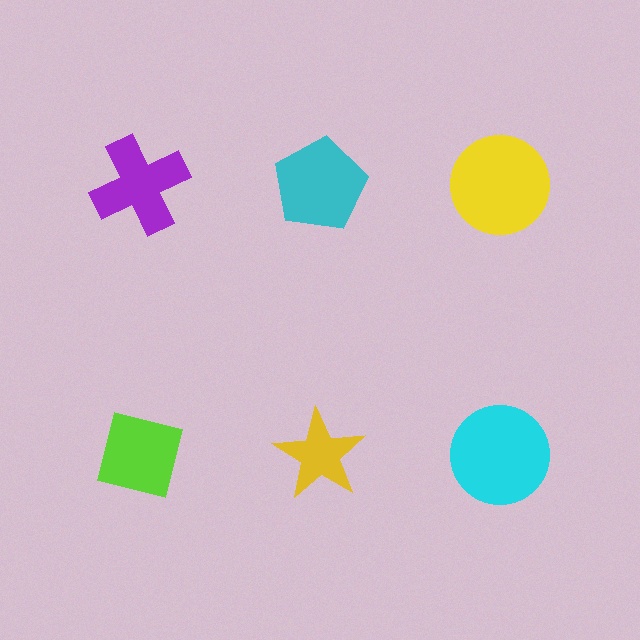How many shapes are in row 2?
3 shapes.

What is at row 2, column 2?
A yellow star.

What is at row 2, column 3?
A cyan circle.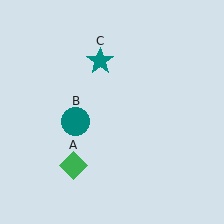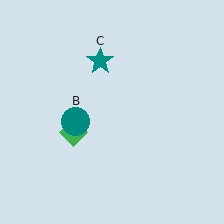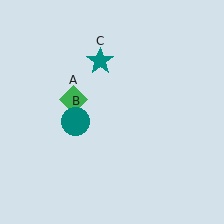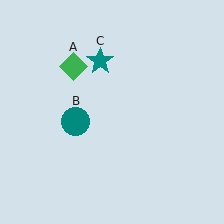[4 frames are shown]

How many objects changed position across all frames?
1 object changed position: green diamond (object A).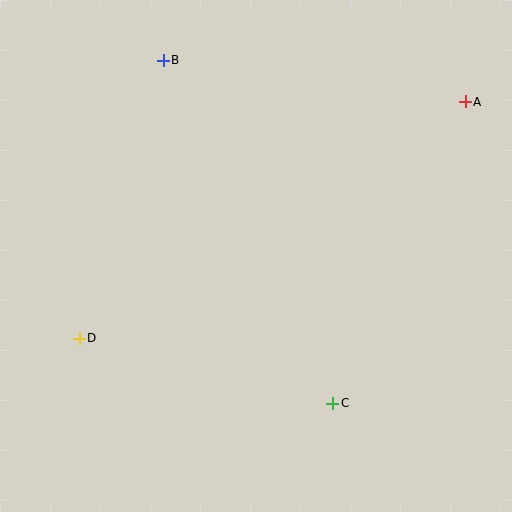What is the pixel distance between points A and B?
The distance between A and B is 305 pixels.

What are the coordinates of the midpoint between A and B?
The midpoint between A and B is at (314, 81).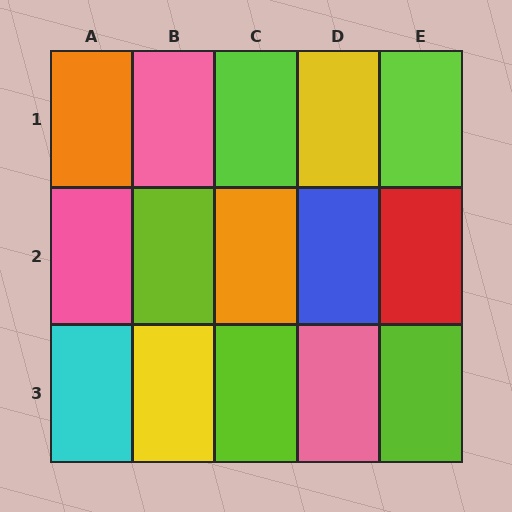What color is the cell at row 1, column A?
Orange.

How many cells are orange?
2 cells are orange.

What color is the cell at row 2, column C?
Orange.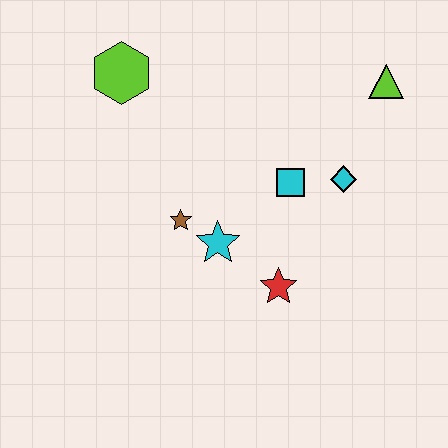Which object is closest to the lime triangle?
The cyan diamond is closest to the lime triangle.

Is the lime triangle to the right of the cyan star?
Yes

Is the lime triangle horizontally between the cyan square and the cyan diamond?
No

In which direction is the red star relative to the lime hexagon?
The red star is below the lime hexagon.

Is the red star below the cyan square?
Yes